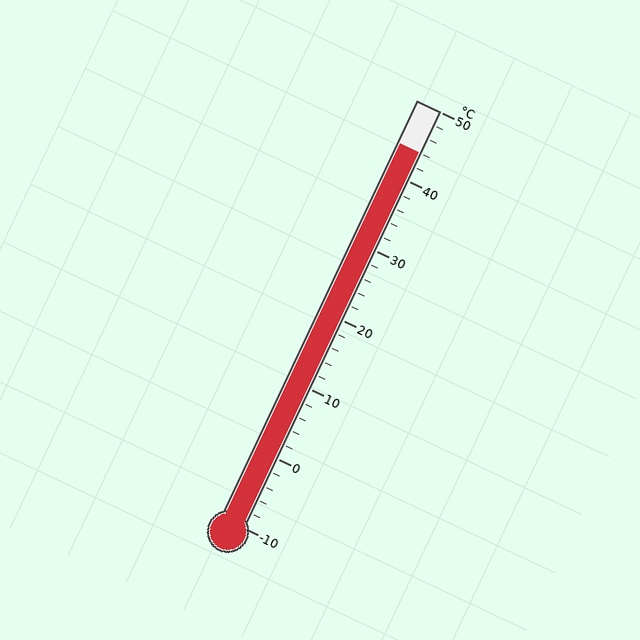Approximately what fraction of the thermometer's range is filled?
The thermometer is filled to approximately 90% of its range.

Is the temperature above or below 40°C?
The temperature is above 40°C.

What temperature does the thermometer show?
The thermometer shows approximately 44°C.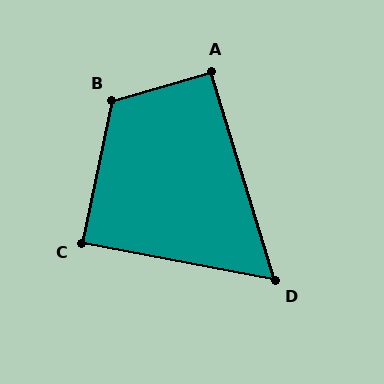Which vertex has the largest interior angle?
B, at approximately 118 degrees.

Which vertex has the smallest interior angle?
D, at approximately 62 degrees.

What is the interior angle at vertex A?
Approximately 91 degrees (approximately right).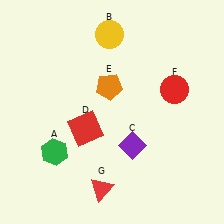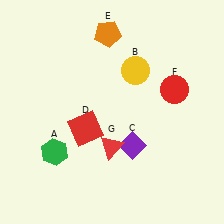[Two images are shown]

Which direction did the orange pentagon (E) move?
The orange pentagon (E) moved up.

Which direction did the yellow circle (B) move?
The yellow circle (B) moved down.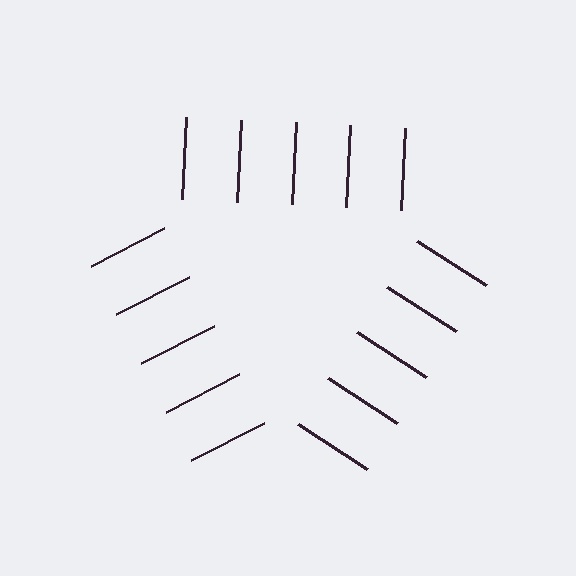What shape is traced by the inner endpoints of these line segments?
An illusory triangle — the line segments terminate on its edges but no continuous stroke is drawn.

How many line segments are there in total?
15 — 5 along each of the 3 edges.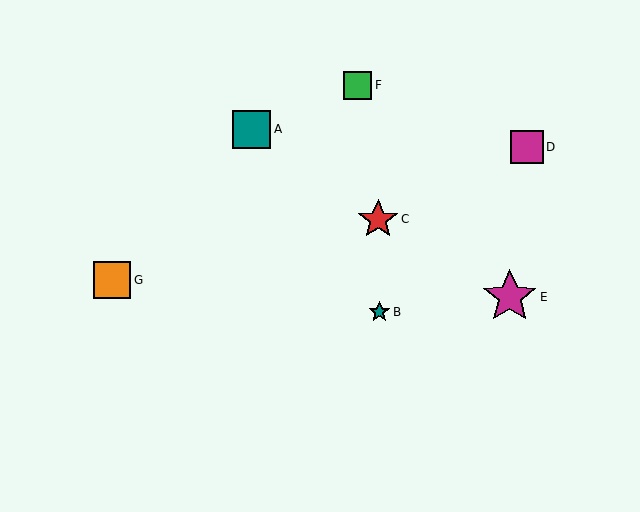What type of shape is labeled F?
Shape F is a green square.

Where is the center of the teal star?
The center of the teal star is at (379, 312).